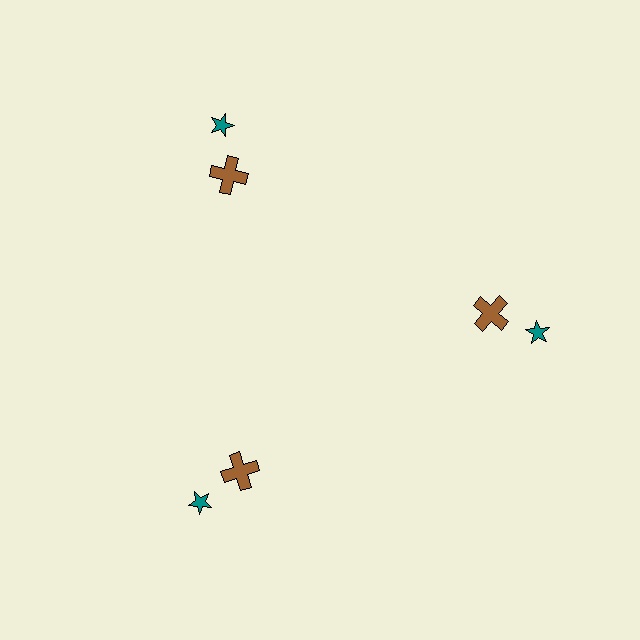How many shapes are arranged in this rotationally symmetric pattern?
There are 6 shapes, arranged in 3 groups of 2.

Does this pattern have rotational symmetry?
Yes, this pattern has 3-fold rotational symmetry. It looks the same after rotating 120 degrees around the center.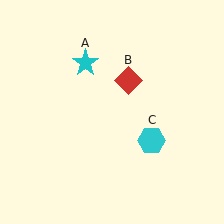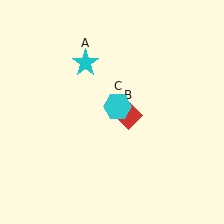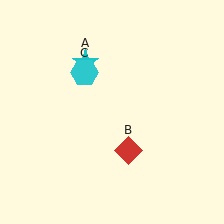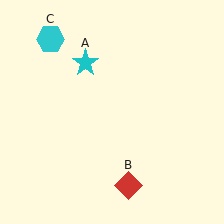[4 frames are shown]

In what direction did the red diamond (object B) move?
The red diamond (object B) moved down.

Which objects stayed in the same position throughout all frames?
Cyan star (object A) remained stationary.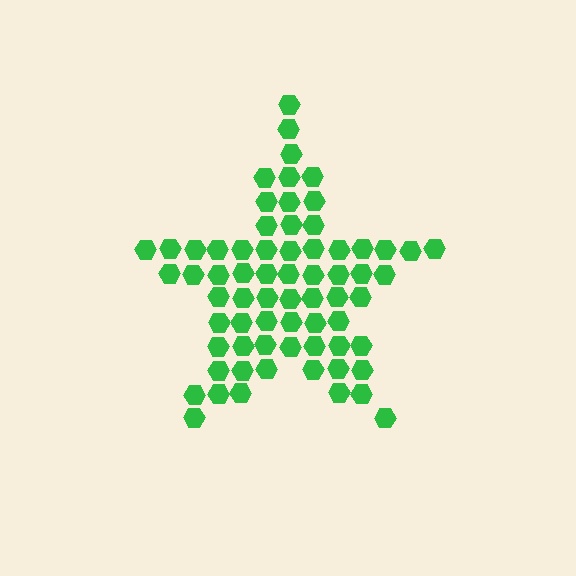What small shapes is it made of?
It is made of small hexagons.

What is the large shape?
The large shape is a star.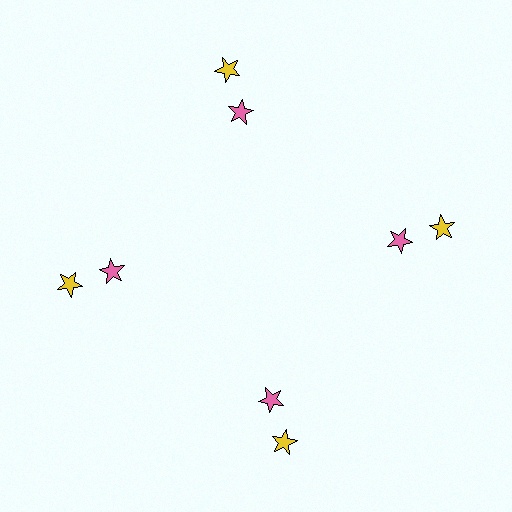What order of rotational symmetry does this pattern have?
This pattern has 4-fold rotational symmetry.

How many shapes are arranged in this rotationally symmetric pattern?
There are 8 shapes, arranged in 4 groups of 2.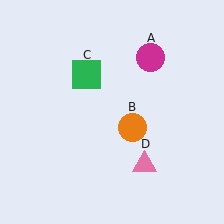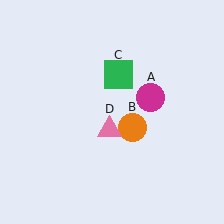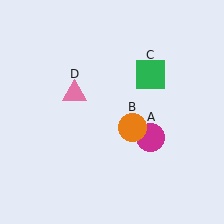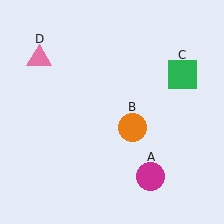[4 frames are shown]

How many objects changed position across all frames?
3 objects changed position: magenta circle (object A), green square (object C), pink triangle (object D).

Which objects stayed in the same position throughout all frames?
Orange circle (object B) remained stationary.